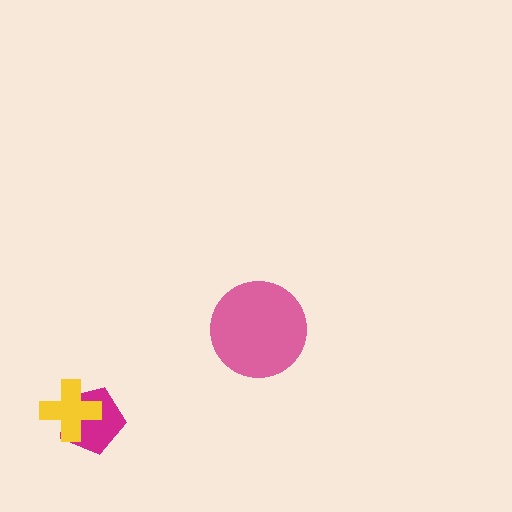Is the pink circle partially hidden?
No, no other shape covers it.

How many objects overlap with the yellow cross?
1 object overlaps with the yellow cross.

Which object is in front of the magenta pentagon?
The yellow cross is in front of the magenta pentagon.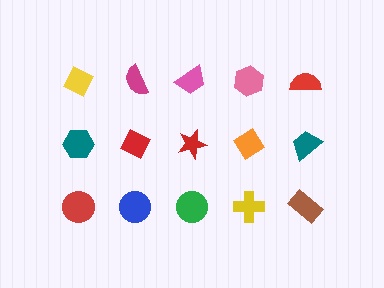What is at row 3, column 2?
A blue circle.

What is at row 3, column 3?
A green circle.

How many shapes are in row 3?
5 shapes.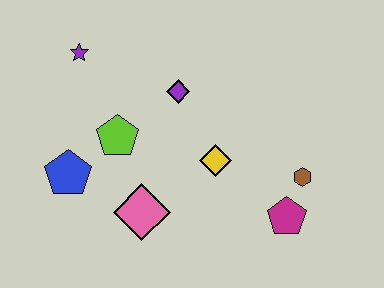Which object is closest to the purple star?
The lime pentagon is closest to the purple star.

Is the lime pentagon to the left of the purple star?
No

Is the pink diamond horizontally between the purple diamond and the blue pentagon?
Yes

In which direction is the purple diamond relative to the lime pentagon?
The purple diamond is to the right of the lime pentagon.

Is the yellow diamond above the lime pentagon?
No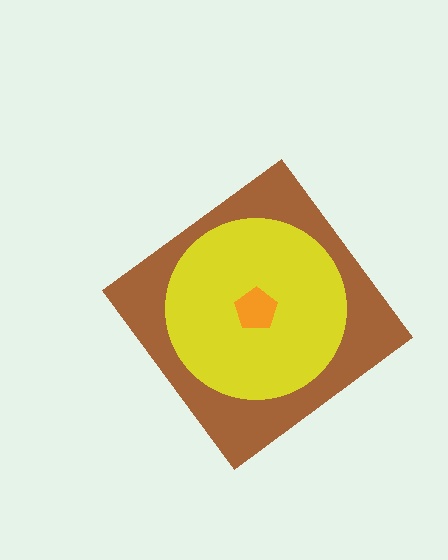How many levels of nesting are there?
3.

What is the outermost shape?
The brown diamond.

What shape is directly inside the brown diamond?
The yellow circle.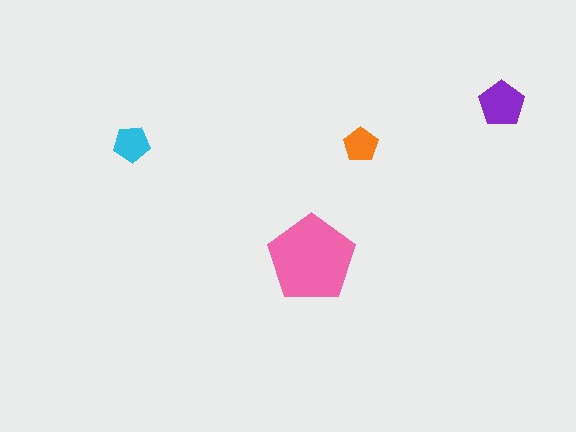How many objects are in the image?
There are 4 objects in the image.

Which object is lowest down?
The pink pentagon is bottommost.